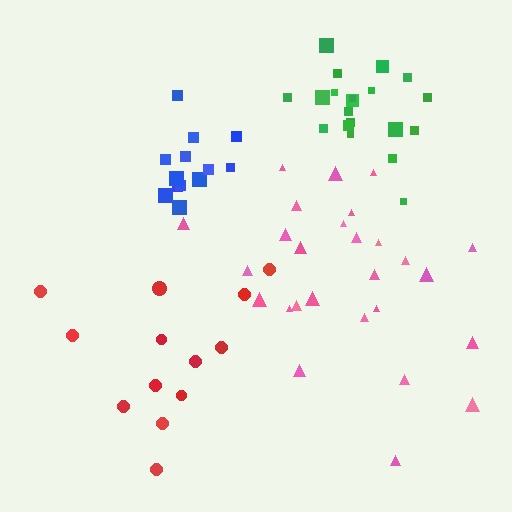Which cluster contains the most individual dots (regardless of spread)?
Pink (27).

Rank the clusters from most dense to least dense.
blue, green, pink, red.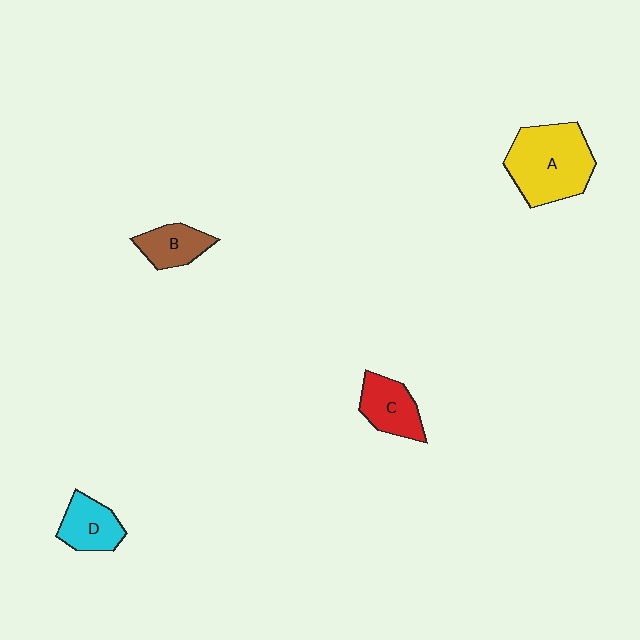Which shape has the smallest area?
Shape B (brown).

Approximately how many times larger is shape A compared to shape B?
Approximately 2.3 times.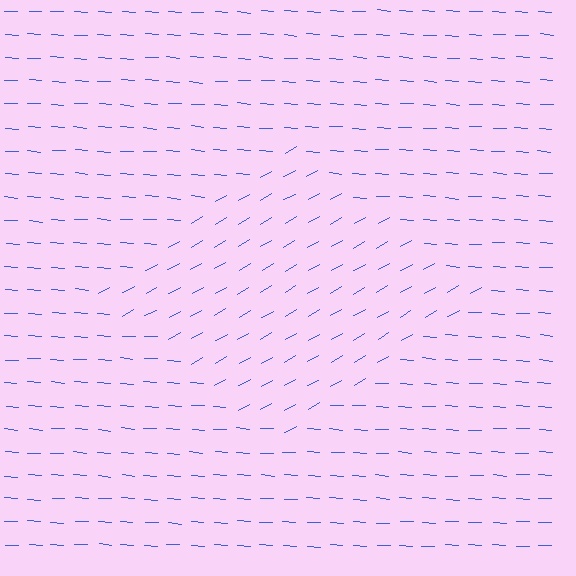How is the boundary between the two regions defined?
The boundary is defined purely by a change in line orientation (approximately 34 degrees difference). All lines are the same color and thickness.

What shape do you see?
I see a diamond.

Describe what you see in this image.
The image is filled with small blue line segments. A diamond region in the image has lines oriented differently from the surrounding lines, creating a visible texture boundary.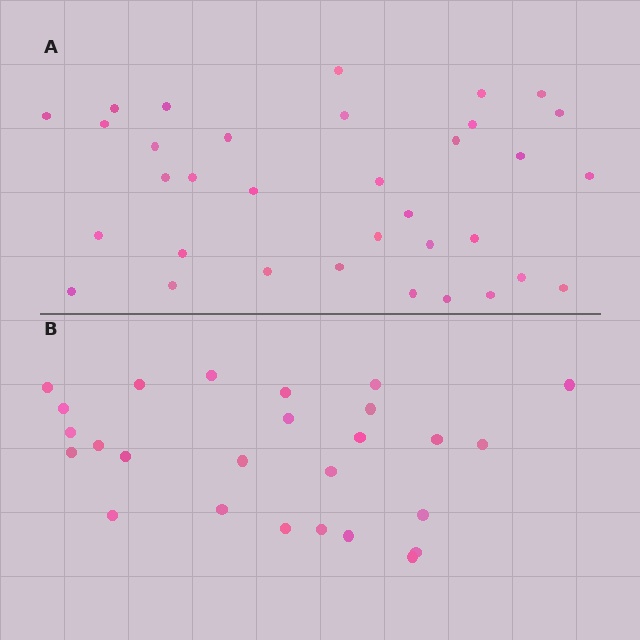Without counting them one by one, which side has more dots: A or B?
Region A (the top region) has more dots.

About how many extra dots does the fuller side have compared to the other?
Region A has roughly 8 or so more dots than region B.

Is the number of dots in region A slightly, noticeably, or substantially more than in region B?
Region A has noticeably more, but not dramatically so. The ratio is roughly 1.3 to 1.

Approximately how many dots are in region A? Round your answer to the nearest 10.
About 30 dots. (The exact count is 34, which rounds to 30.)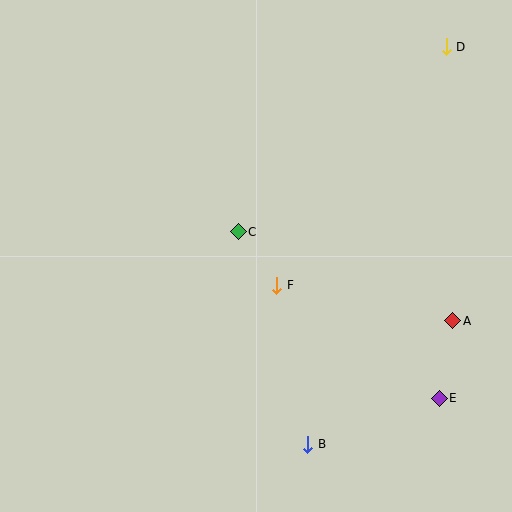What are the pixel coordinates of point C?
Point C is at (238, 232).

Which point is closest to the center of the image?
Point C at (238, 232) is closest to the center.